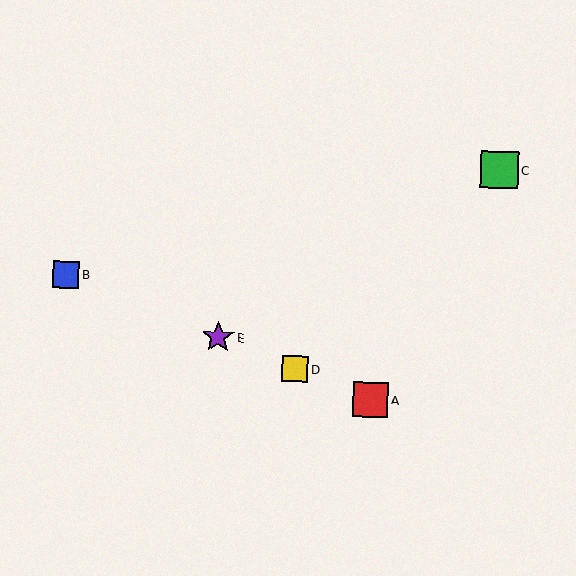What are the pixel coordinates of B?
Object B is at (66, 275).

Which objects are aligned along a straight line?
Objects A, B, D, E are aligned along a straight line.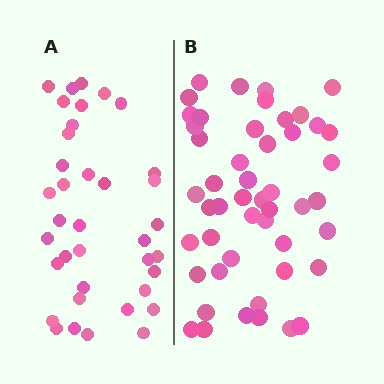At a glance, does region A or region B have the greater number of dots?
Region B (the right region) has more dots.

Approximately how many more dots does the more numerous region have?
Region B has roughly 12 or so more dots than region A.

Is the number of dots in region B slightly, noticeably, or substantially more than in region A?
Region B has noticeably more, but not dramatically so. The ratio is roughly 1.3 to 1.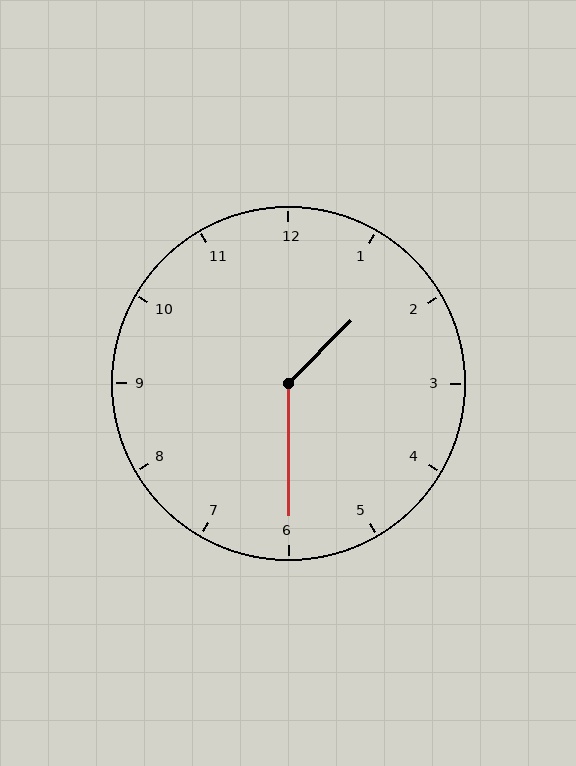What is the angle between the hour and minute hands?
Approximately 135 degrees.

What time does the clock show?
1:30.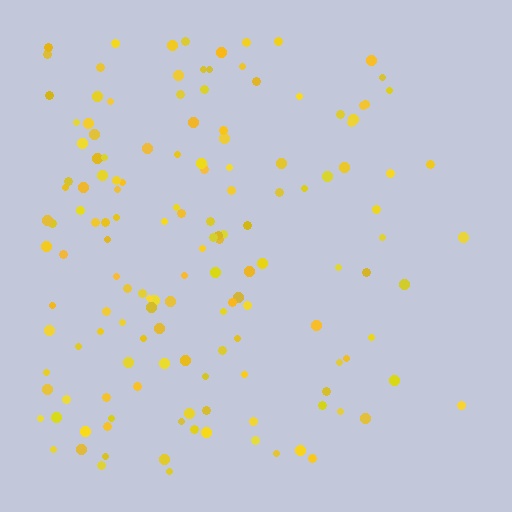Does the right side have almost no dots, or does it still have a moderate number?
Still a moderate number, just noticeably fewer than the left.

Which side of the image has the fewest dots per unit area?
The right.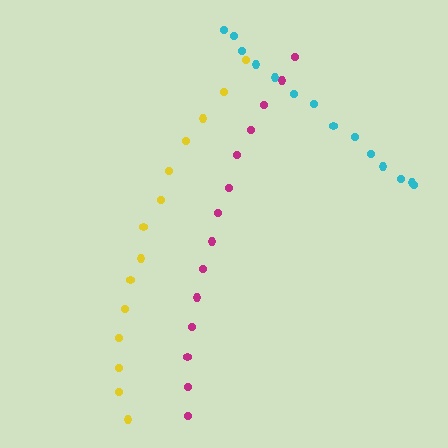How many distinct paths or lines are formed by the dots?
There are 3 distinct paths.